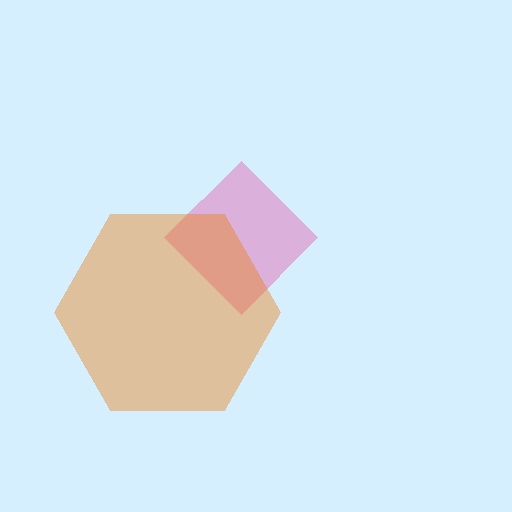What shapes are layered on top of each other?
The layered shapes are: a pink diamond, an orange hexagon.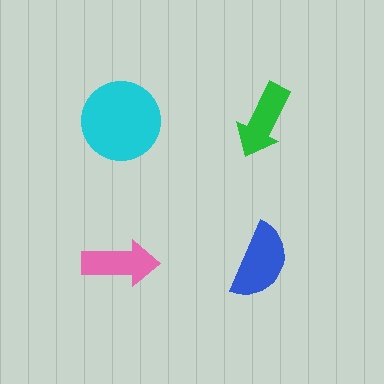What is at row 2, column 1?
A pink arrow.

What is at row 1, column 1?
A cyan circle.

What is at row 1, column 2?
A green arrow.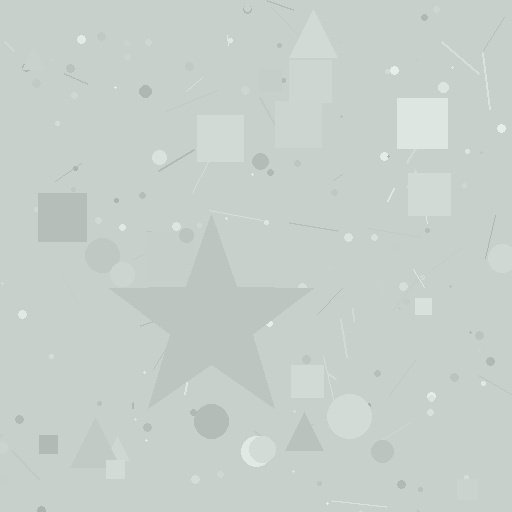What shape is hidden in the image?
A star is hidden in the image.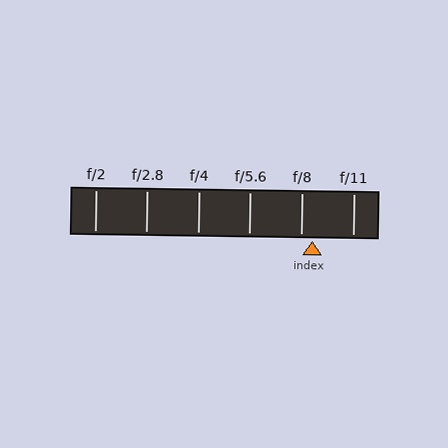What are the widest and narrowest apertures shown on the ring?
The widest aperture shown is f/2 and the narrowest is f/11.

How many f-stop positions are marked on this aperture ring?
There are 6 f-stop positions marked.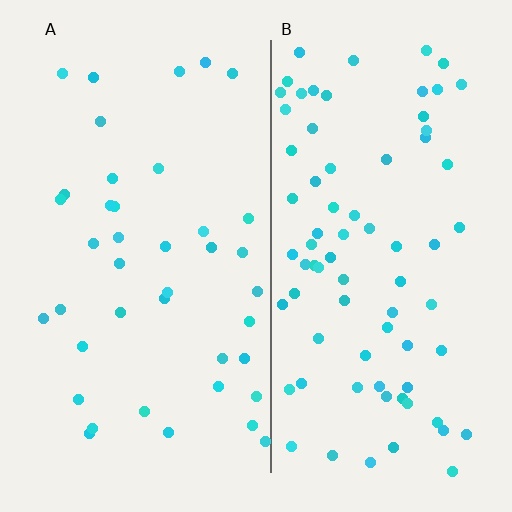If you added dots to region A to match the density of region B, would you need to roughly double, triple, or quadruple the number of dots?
Approximately double.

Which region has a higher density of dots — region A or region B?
B (the right).